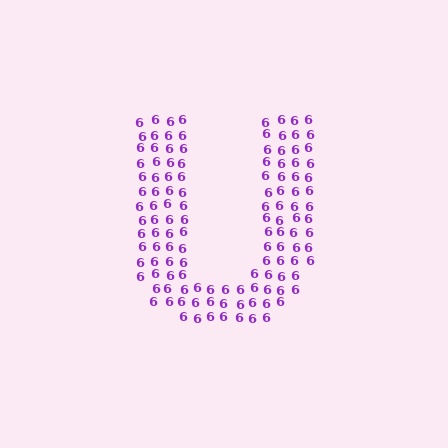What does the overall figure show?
The overall figure shows the letter U.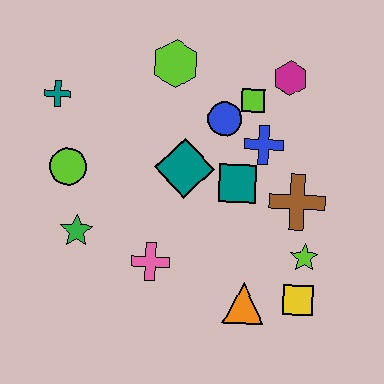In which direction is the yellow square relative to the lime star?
The yellow square is below the lime star.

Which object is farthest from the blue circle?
The yellow square is farthest from the blue circle.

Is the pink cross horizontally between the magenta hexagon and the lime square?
No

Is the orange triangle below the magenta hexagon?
Yes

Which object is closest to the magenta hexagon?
The lime square is closest to the magenta hexagon.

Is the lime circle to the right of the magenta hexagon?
No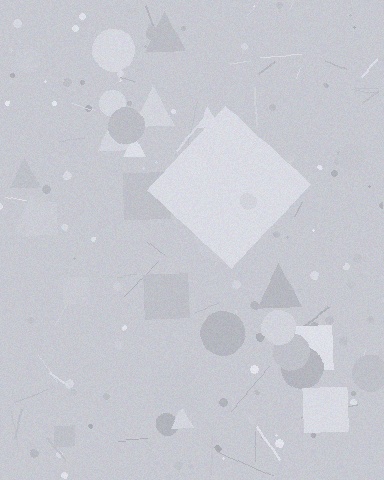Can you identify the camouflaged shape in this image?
The camouflaged shape is a diamond.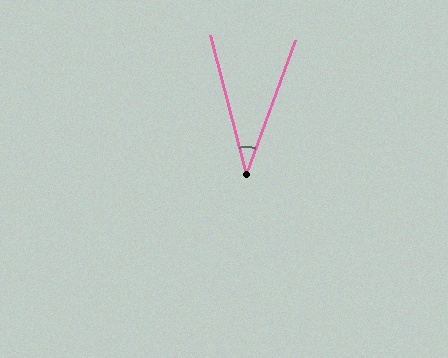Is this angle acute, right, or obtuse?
It is acute.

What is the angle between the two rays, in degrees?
Approximately 35 degrees.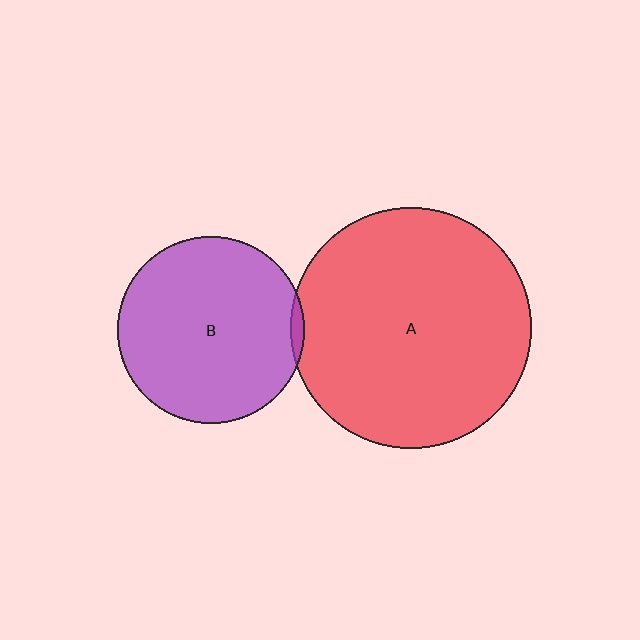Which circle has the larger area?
Circle A (red).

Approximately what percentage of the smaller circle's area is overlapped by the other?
Approximately 5%.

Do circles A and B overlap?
Yes.